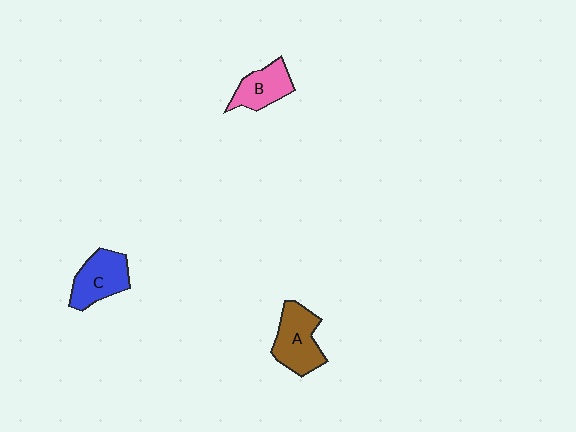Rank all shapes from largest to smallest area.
From largest to smallest: A (brown), C (blue), B (pink).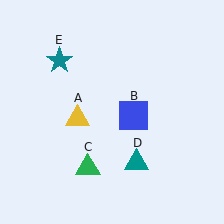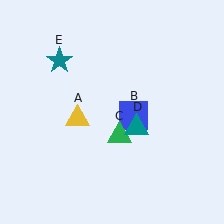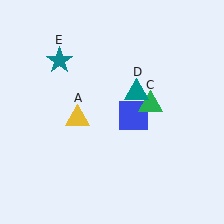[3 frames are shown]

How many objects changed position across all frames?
2 objects changed position: green triangle (object C), teal triangle (object D).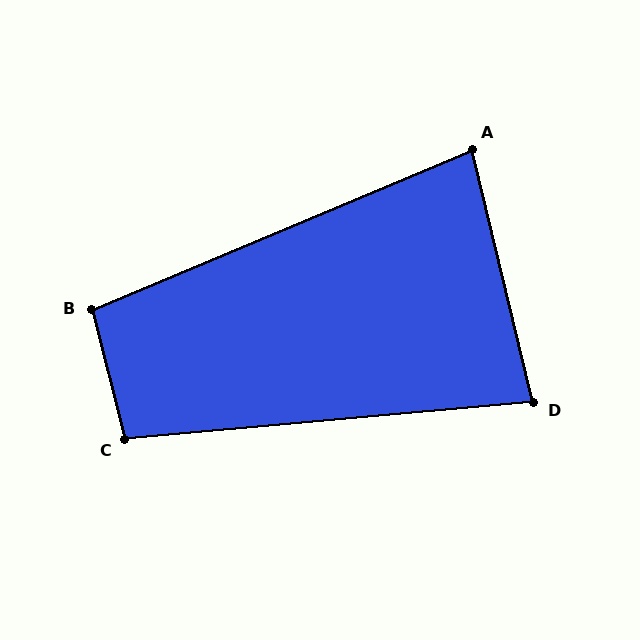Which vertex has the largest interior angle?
C, at approximately 99 degrees.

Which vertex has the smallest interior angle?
A, at approximately 81 degrees.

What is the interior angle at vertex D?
Approximately 82 degrees (acute).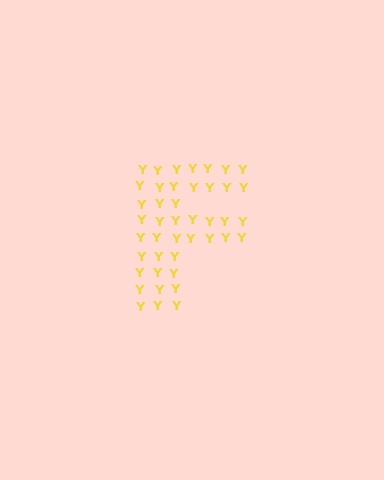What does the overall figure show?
The overall figure shows the letter F.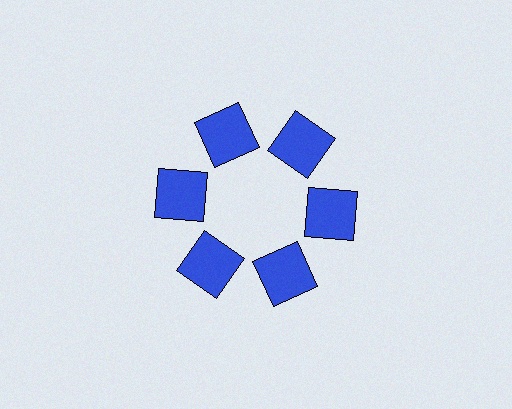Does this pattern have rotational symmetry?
Yes, this pattern has 6-fold rotational symmetry. It looks the same after rotating 60 degrees around the center.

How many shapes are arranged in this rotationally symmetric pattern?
There are 6 shapes, arranged in 6 groups of 1.